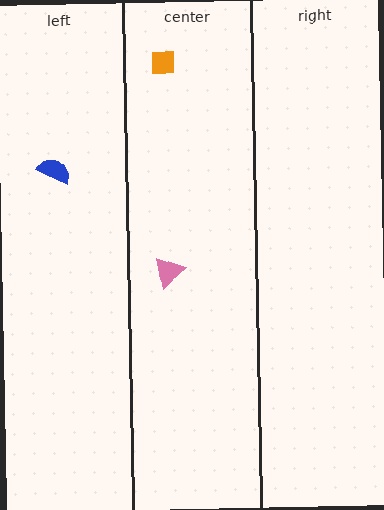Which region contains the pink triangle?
The center region.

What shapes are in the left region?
The blue semicircle.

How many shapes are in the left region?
1.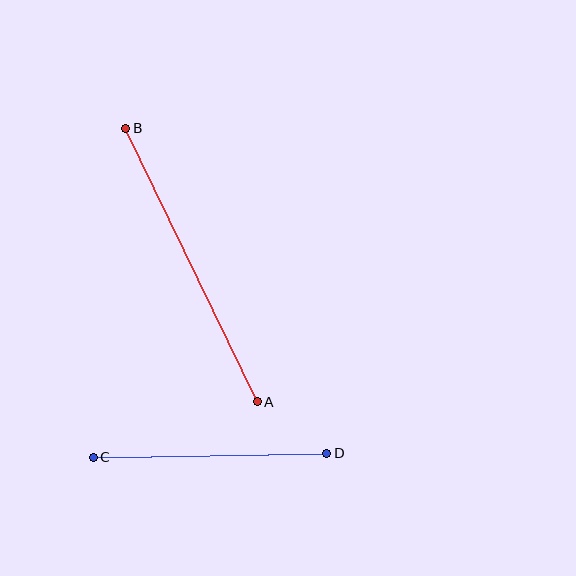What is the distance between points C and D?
The distance is approximately 234 pixels.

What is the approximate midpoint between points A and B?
The midpoint is at approximately (192, 265) pixels.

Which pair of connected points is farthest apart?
Points A and B are farthest apart.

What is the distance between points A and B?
The distance is approximately 304 pixels.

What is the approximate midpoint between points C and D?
The midpoint is at approximately (210, 455) pixels.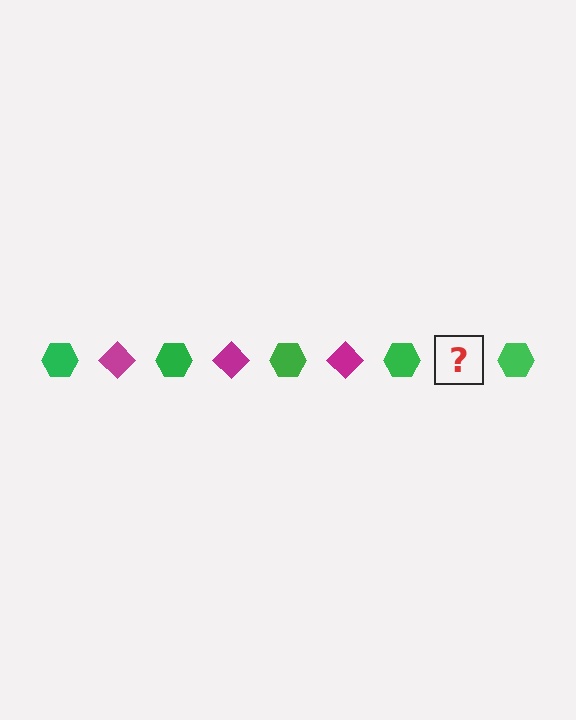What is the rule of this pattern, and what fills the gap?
The rule is that the pattern alternates between green hexagon and magenta diamond. The gap should be filled with a magenta diamond.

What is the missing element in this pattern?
The missing element is a magenta diamond.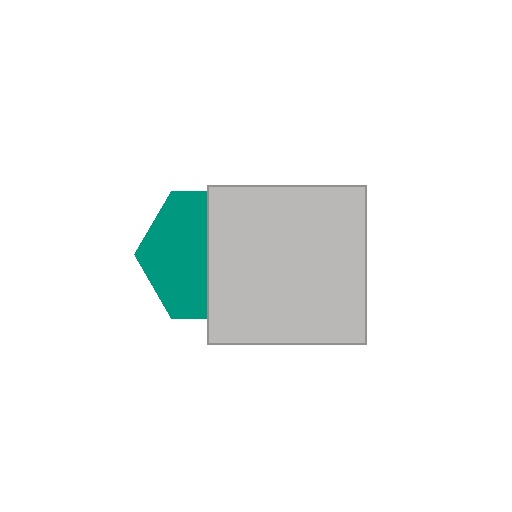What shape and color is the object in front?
The object in front is a light gray square.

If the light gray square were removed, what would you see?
You would see the complete teal hexagon.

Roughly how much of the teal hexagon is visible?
About half of it is visible (roughly 50%).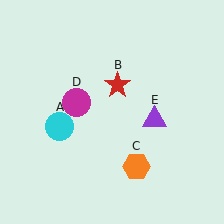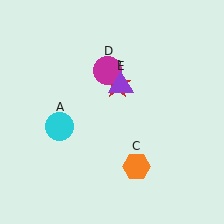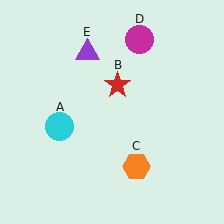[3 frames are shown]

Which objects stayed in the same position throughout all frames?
Cyan circle (object A) and red star (object B) and orange hexagon (object C) remained stationary.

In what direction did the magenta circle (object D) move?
The magenta circle (object D) moved up and to the right.